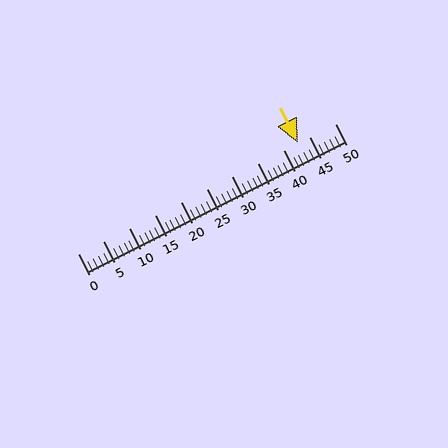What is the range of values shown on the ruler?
The ruler shows values from 0 to 50.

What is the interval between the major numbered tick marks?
The major tick marks are spaced 5 units apart.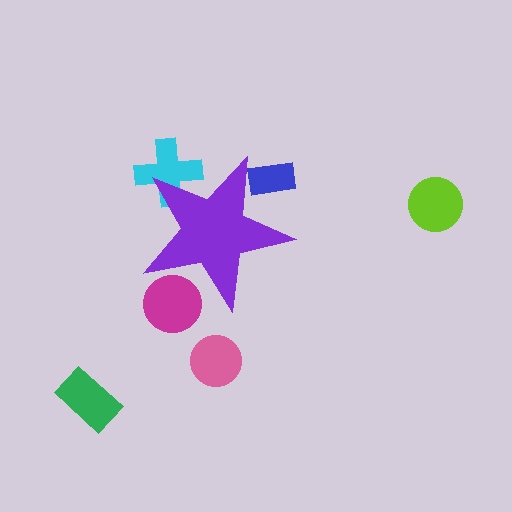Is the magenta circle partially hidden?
Yes, the magenta circle is partially hidden behind the purple star.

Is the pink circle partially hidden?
No, the pink circle is fully visible.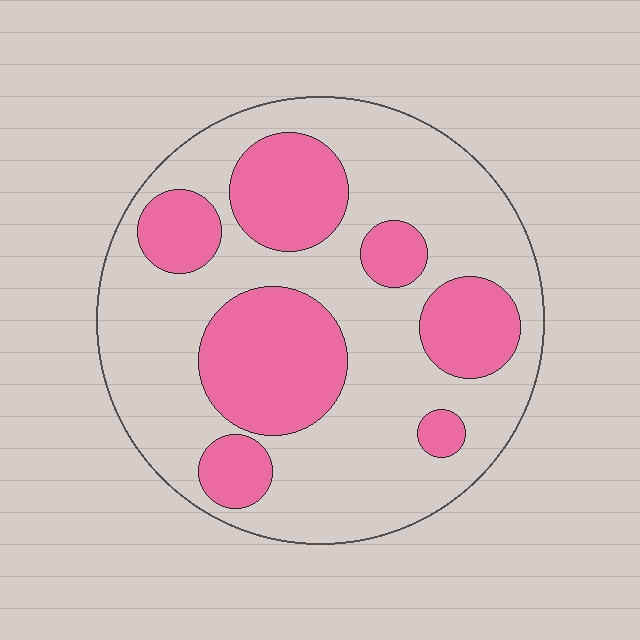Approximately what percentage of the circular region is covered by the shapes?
Approximately 35%.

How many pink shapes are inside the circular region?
7.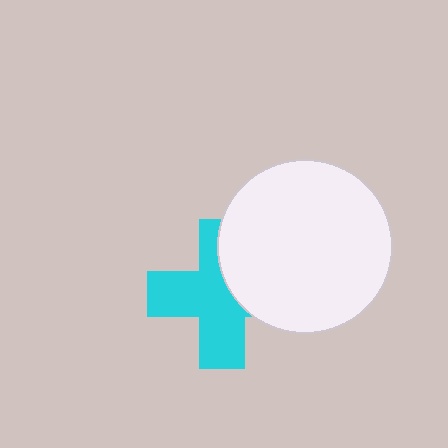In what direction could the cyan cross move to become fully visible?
The cyan cross could move left. That would shift it out from behind the white circle entirely.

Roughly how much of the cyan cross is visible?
About half of it is visible (roughly 63%).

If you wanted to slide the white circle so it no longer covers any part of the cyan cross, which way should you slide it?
Slide it right — that is the most direct way to separate the two shapes.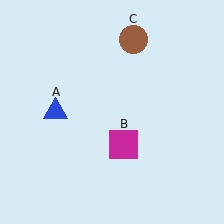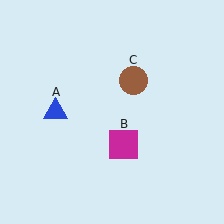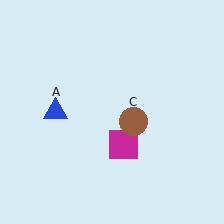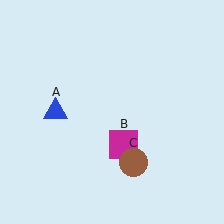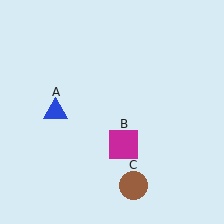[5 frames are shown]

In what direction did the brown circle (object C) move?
The brown circle (object C) moved down.